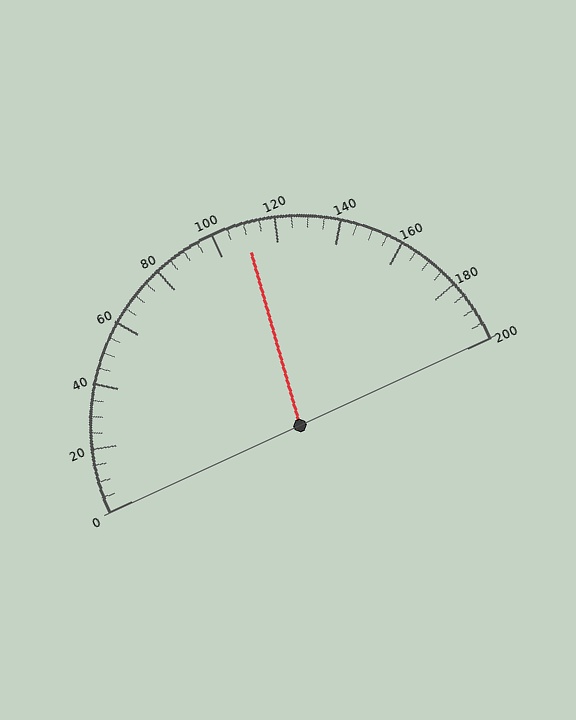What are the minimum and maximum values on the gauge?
The gauge ranges from 0 to 200.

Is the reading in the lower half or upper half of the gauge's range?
The reading is in the upper half of the range (0 to 200).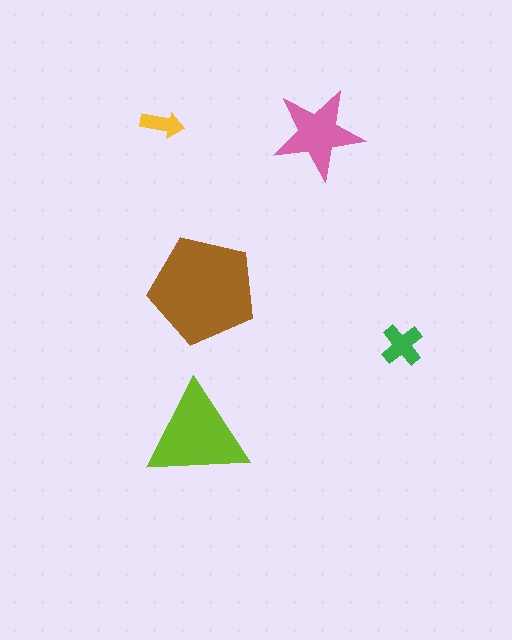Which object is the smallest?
The yellow arrow.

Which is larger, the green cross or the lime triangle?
The lime triangle.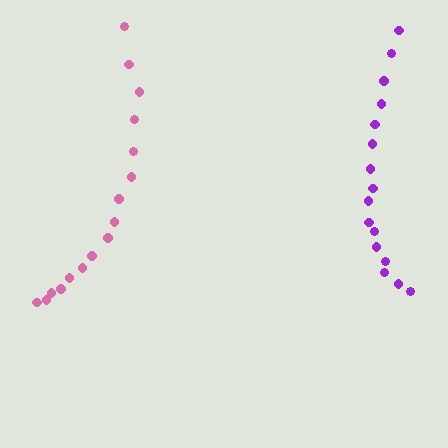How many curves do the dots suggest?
There are 2 distinct paths.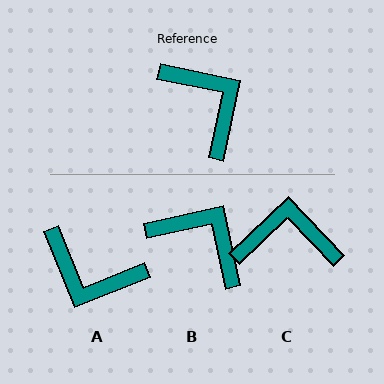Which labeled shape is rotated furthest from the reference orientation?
A, about 146 degrees away.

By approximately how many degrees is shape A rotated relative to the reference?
Approximately 146 degrees clockwise.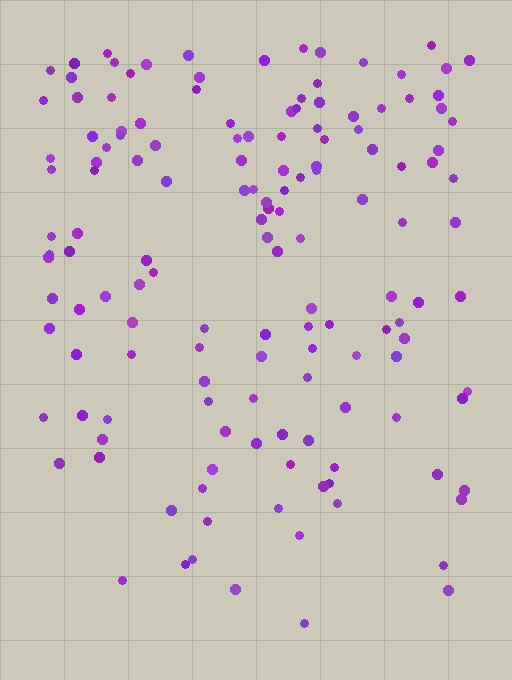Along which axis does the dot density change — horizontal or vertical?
Vertical.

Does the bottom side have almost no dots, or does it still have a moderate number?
Still a moderate number, just noticeably fewer than the top.